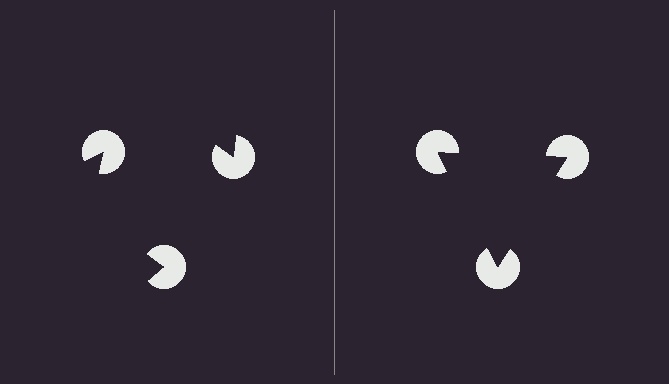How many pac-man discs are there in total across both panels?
6 — 3 on each side.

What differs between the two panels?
The pac-man discs are positioned identically on both sides; only the wedge orientations differ. On the right they align to a triangle; on the left they are misaligned.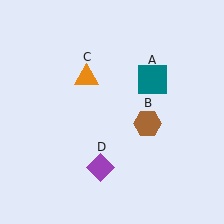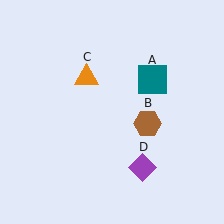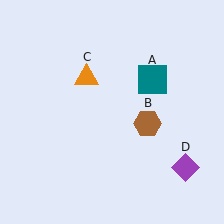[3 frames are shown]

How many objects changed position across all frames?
1 object changed position: purple diamond (object D).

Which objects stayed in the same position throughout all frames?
Teal square (object A) and brown hexagon (object B) and orange triangle (object C) remained stationary.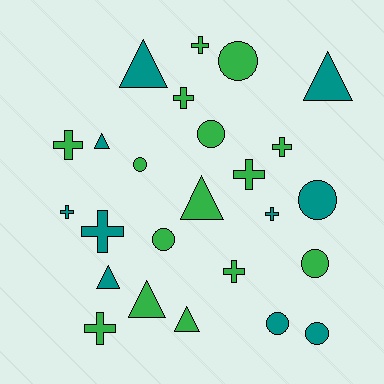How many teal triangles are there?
There are 4 teal triangles.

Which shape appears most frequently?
Cross, with 10 objects.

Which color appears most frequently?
Green, with 15 objects.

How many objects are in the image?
There are 25 objects.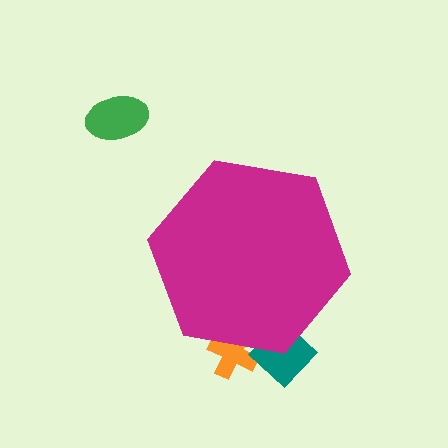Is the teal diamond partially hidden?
Yes, the teal diamond is partially hidden behind the magenta hexagon.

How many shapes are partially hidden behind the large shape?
2 shapes are partially hidden.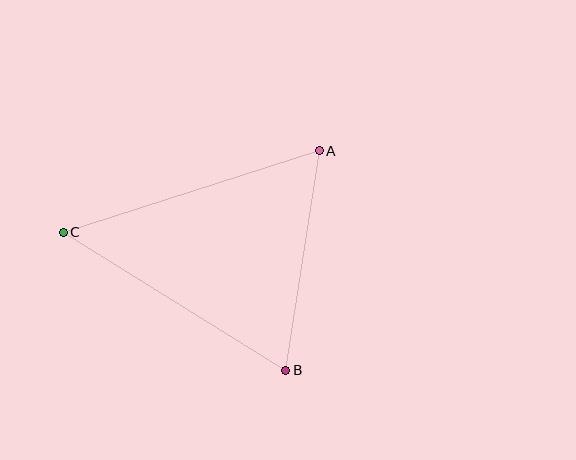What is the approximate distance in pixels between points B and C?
The distance between B and C is approximately 262 pixels.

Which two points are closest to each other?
Points A and B are closest to each other.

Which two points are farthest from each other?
Points A and C are farthest from each other.